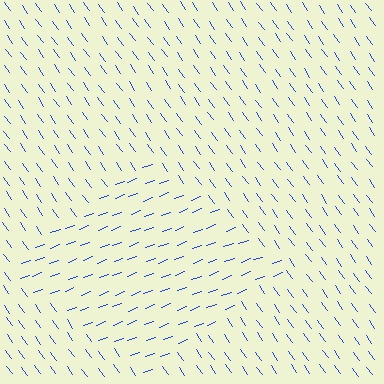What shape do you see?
I see a diamond.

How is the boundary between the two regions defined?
The boundary is defined purely by a change in line orientation (approximately 75 degrees difference). All lines are the same color and thickness.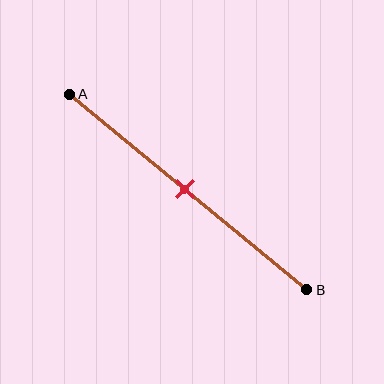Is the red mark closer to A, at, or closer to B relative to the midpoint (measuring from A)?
The red mark is approximately at the midpoint of segment AB.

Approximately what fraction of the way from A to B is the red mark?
The red mark is approximately 50% of the way from A to B.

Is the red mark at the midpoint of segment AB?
Yes, the mark is approximately at the midpoint.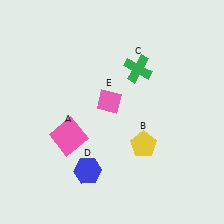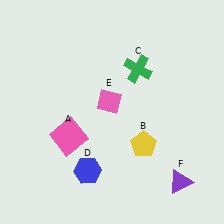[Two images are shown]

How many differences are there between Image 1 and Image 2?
There is 1 difference between the two images.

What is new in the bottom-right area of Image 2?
A purple triangle (F) was added in the bottom-right area of Image 2.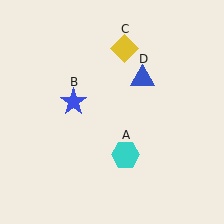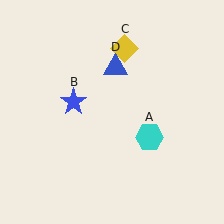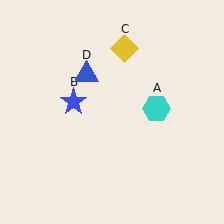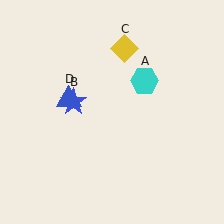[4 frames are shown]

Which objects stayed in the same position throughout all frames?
Blue star (object B) and yellow diamond (object C) remained stationary.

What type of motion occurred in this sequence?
The cyan hexagon (object A), blue triangle (object D) rotated counterclockwise around the center of the scene.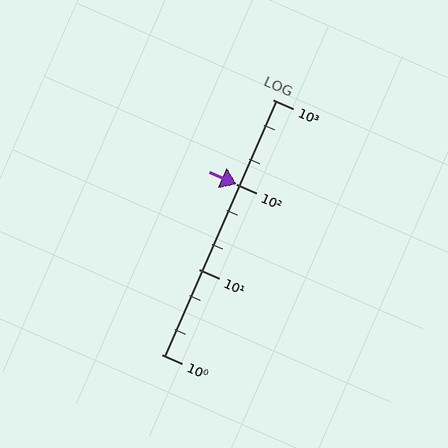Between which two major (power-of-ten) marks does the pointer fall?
The pointer is between 100 and 1000.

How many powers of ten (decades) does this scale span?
The scale spans 3 decades, from 1 to 1000.